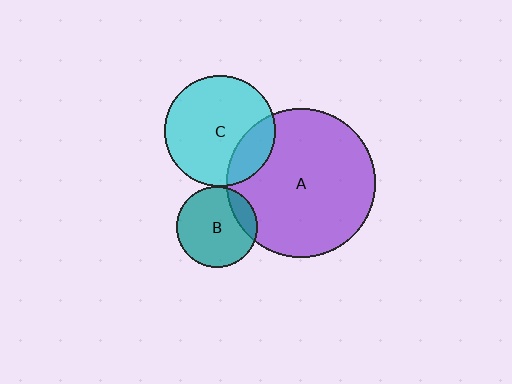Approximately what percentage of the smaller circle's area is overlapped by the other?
Approximately 15%.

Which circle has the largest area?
Circle A (purple).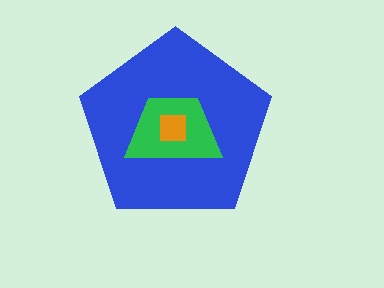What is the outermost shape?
The blue pentagon.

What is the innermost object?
The orange square.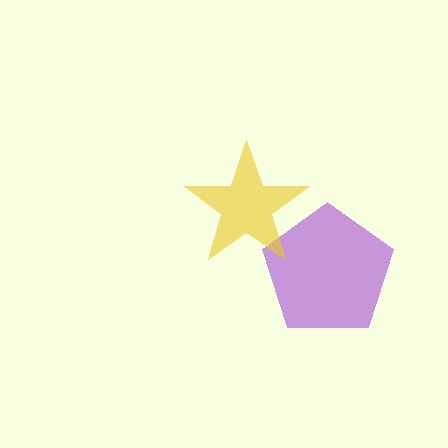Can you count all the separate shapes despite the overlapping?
Yes, there are 2 separate shapes.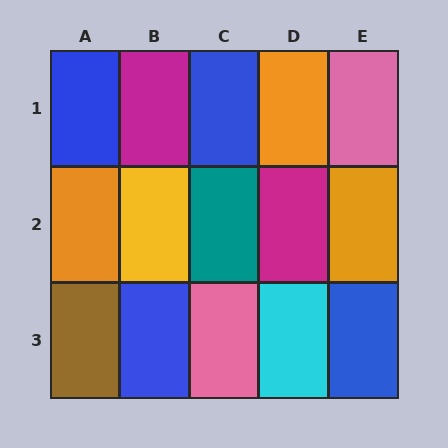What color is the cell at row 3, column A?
Brown.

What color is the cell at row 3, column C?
Pink.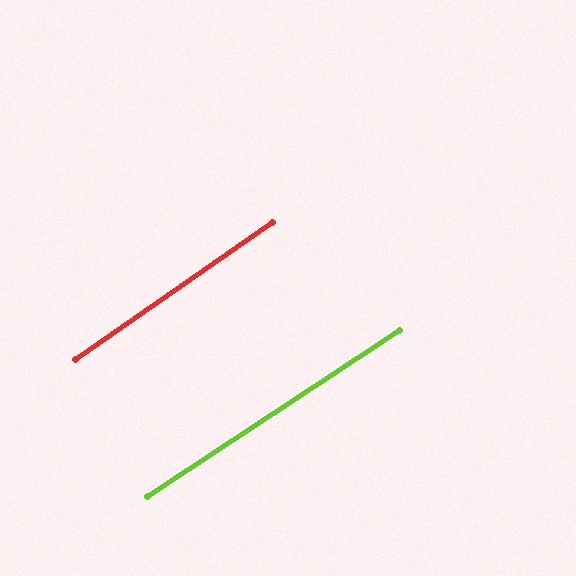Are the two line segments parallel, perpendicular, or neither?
Parallel — their directions differ by only 1.5°.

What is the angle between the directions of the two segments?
Approximately 1 degree.